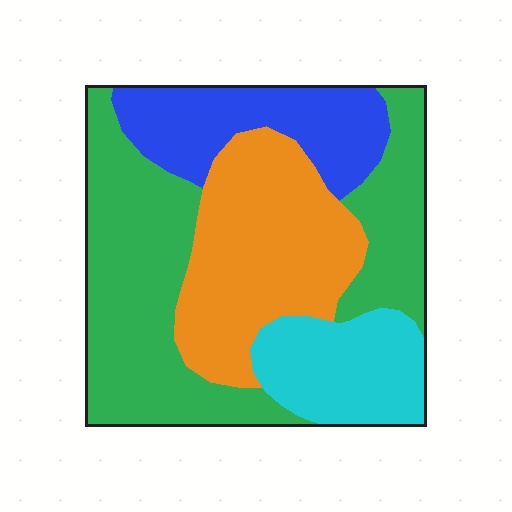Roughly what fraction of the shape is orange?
Orange covers about 25% of the shape.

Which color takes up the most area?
Green, at roughly 40%.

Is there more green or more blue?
Green.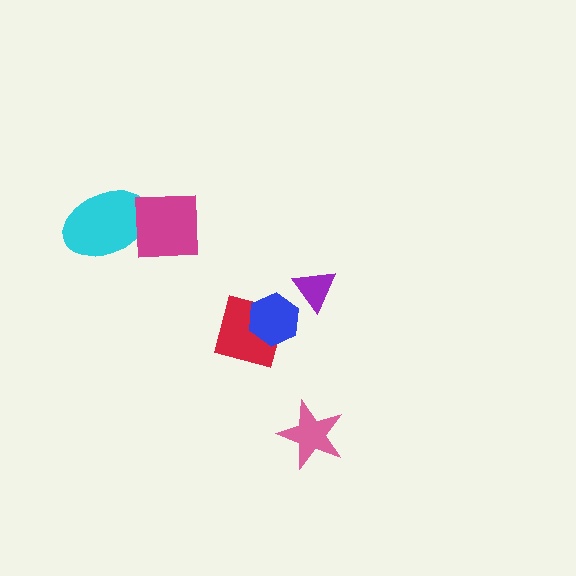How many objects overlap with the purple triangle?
0 objects overlap with the purple triangle.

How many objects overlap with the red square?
1 object overlaps with the red square.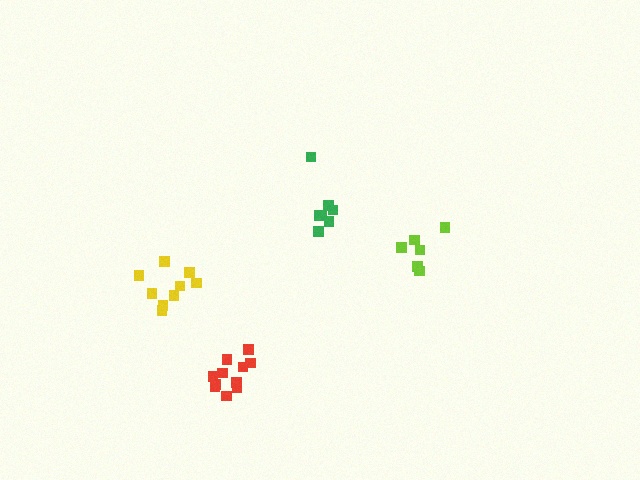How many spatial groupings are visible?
There are 4 spatial groupings.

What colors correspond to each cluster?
The clusters are colored: red, yellow, lime, green.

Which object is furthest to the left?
The yellow cluster is leftmost.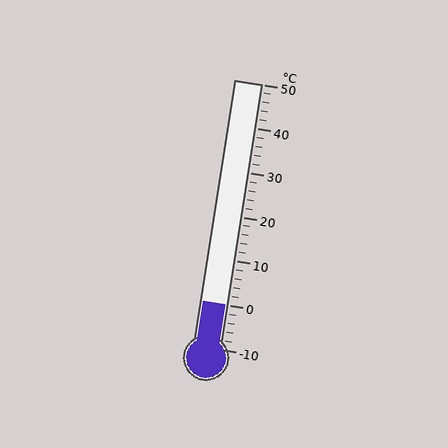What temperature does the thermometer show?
The thermometer shows approximately 0°C.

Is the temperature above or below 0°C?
The temperature is at 0°C.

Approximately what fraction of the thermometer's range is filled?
The thermometer is filled to approximately 15% of its range.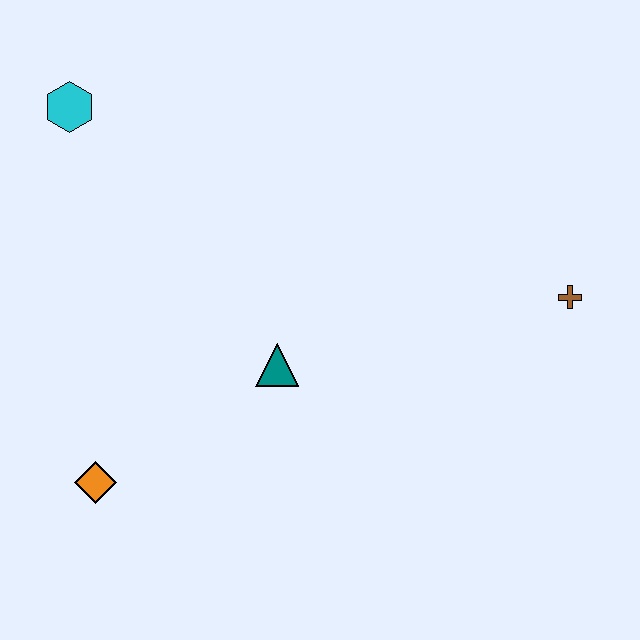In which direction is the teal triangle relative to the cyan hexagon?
The teal triangle is below the cyan hexagon.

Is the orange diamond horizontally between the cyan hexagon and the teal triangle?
Yes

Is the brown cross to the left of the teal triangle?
No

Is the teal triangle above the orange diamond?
Yes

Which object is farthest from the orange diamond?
The brown cross is farthest from the orange diamond.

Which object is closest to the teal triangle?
The orange diamond is closest to the teal triangle.